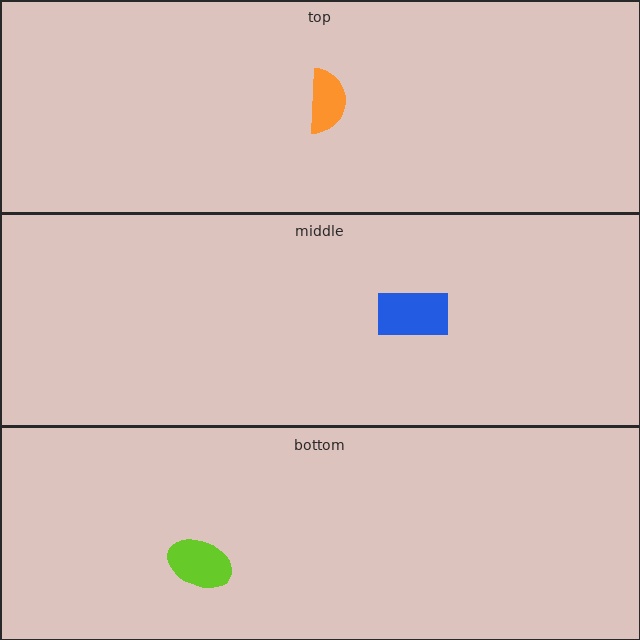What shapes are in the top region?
The orange semicircle.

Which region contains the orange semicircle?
The top region.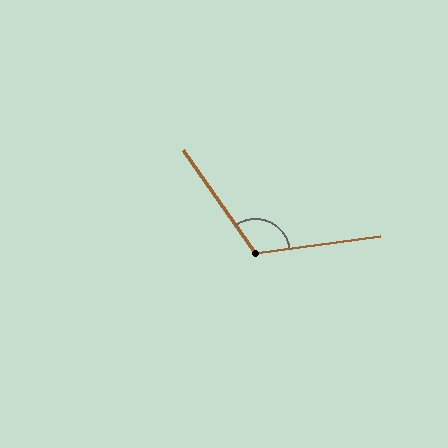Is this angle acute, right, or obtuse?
It is obtuse.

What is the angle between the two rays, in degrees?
Approximately 117 degrees.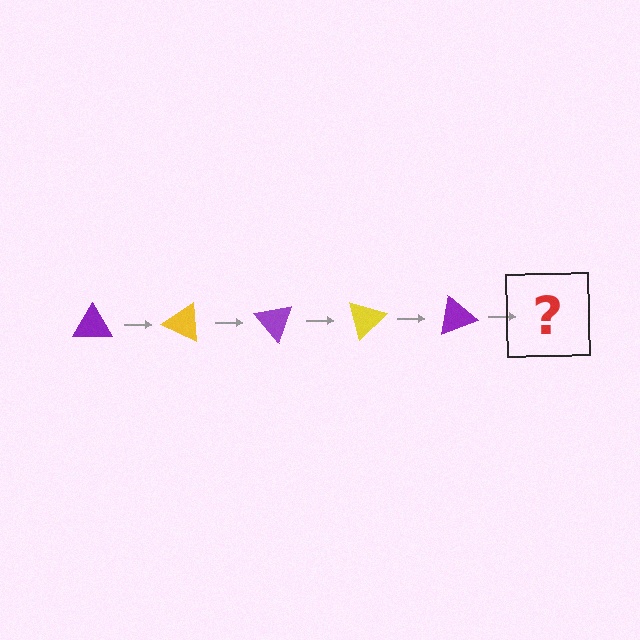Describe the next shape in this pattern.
It should be a yellow triangle, rotated 125 degrees from the start.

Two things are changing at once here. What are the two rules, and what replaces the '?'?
The two rules are that it rotates 25 degrees each step and the color cycles through purple and yellow. The '?' should be a yellow triangle, rotated 125 degrees from the start.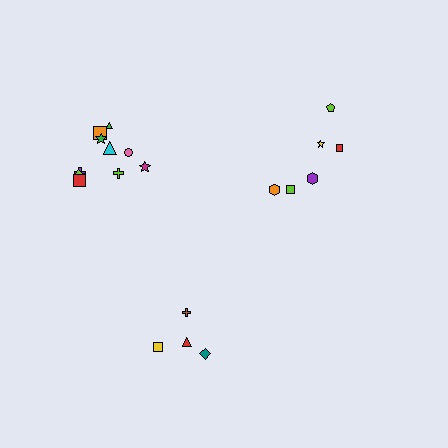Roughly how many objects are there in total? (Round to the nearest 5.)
Roughly 20 objects in total.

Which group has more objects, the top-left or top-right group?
The top-left group.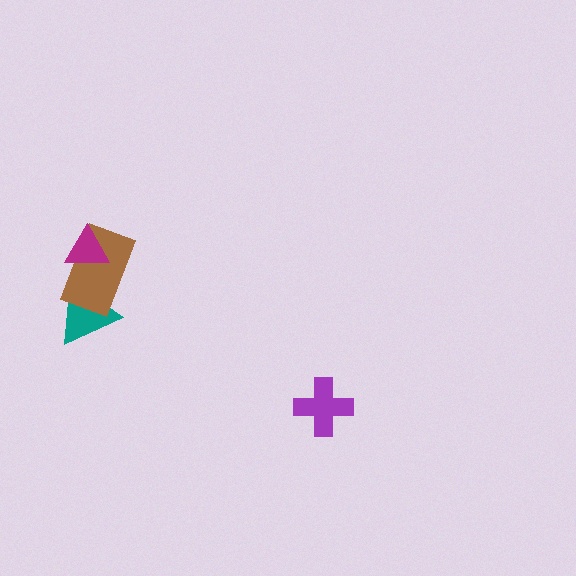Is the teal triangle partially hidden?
Yes, it is partially covered by another shape.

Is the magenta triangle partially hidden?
No, no other shape covers it.